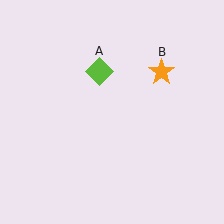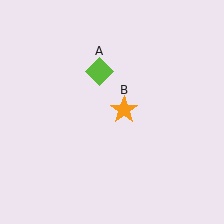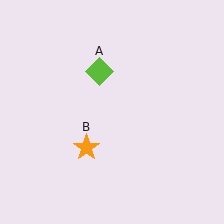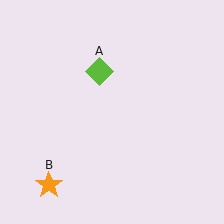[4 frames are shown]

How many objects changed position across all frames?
1 object changed position: orange star (object B).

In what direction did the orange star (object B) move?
The orange star (object B) moved down and to the left.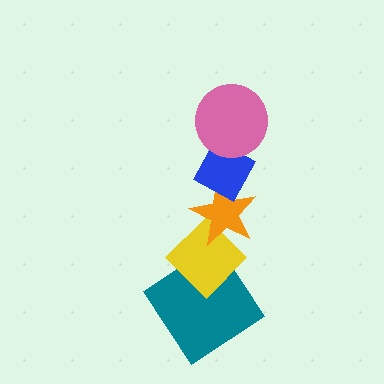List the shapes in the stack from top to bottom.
From top to bottom: the pink circle, the blue diamond, the orange star, the yellow diamond, the teal diamond.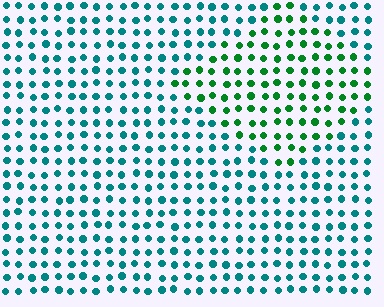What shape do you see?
I see a diamond.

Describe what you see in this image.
The image is filled with small teal elements in a uniform arrangement. A diamond-shaped region is visible where the elements are tinted to a slightly different hue, forming a subtle color boundary.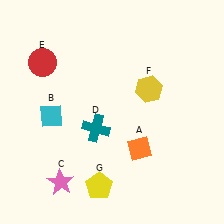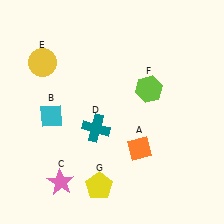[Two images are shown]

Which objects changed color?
E changed from red to yellow. F changed from yellow to lime.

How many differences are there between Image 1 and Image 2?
There are 2 differences between the two images.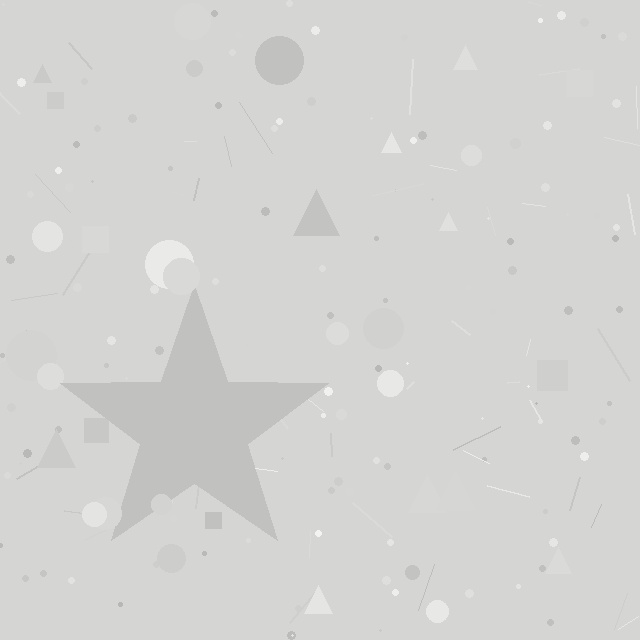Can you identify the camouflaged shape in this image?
The camouflaged shape is a star.